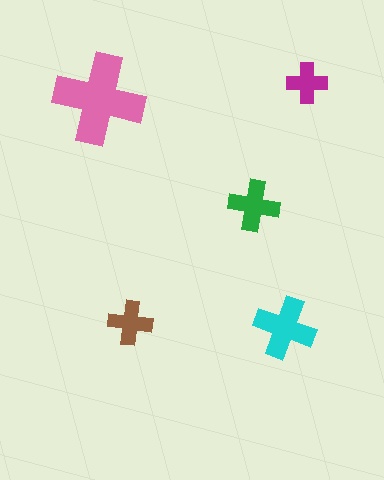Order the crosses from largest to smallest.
the pink one, the cyan one, the green one, the brown one, the magenta one.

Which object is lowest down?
The cyan cross is bottommost.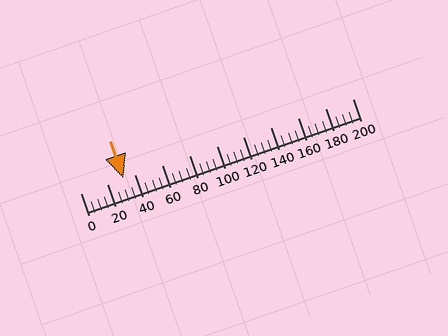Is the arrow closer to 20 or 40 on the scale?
The arrow is closer to 40.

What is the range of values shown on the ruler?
The ruler shows values from 0 to 200.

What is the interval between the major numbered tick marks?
The major tick marks are spaced 20 units apart.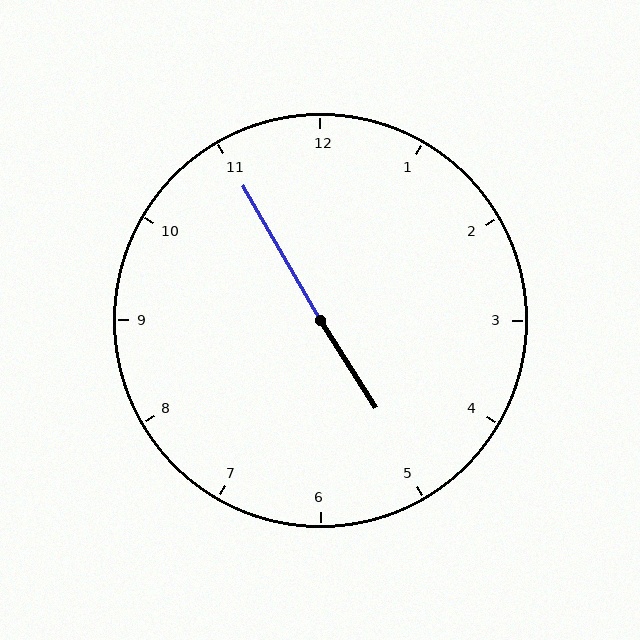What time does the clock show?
4:55.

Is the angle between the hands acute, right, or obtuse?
It is obtuse.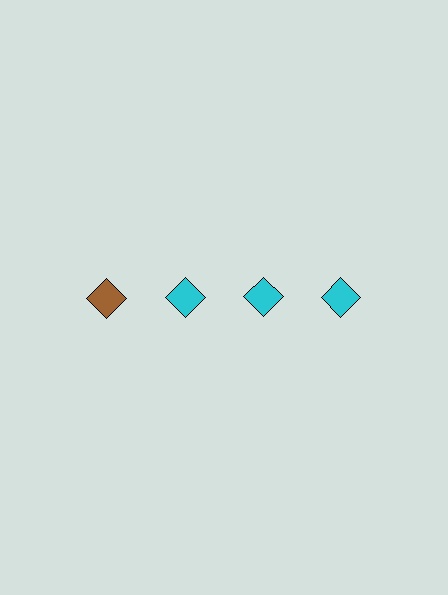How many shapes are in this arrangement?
There are 4 shapes arranged in a grid pattern.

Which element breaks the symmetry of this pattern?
The brown diamond in the top row, leftmost column breaks the symmetry. All other shapes are cyan diamonds.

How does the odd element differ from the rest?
It has a different color: brown instead of cyan.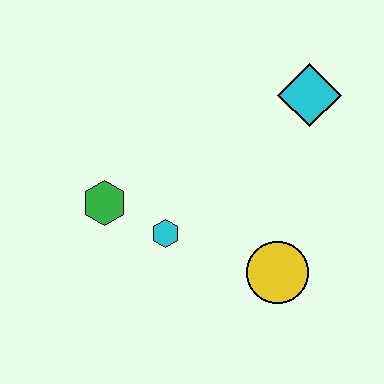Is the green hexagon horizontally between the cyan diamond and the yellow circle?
No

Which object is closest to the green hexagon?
The cyan hexagon is closest to the green hexagon.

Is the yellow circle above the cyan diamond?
No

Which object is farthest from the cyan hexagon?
The cyan diamond is farthest from the cyan hexagon.